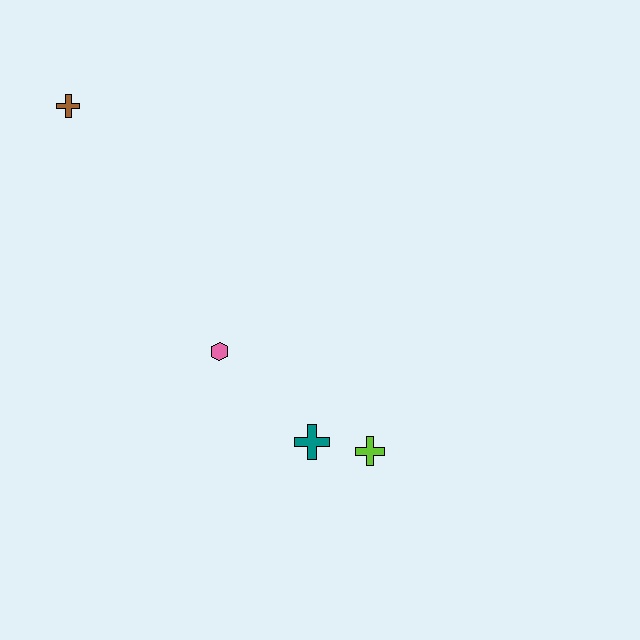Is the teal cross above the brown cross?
No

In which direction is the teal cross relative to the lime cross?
The teal cross is to the left of the lime cross.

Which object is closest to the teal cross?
The lime cross is closest to the teal cross.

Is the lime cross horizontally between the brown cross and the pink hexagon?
No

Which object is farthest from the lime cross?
The brown cross is farthest from the lime cross.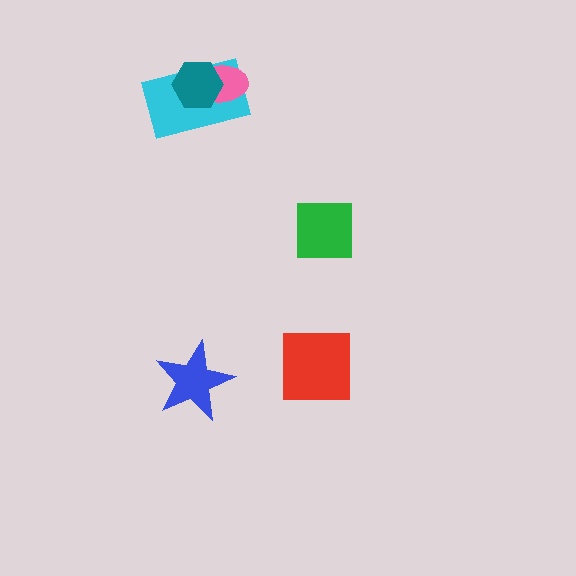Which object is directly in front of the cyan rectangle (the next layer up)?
The pink ellipse is directly in front of the cyan rectangle.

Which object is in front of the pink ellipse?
The teal hexagon is in front of the pink ellipse.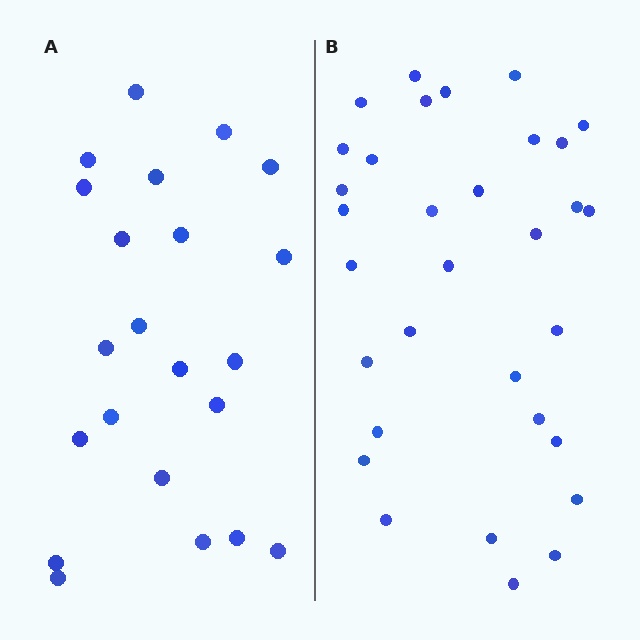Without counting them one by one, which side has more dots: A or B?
Region B (the right region) has more dots.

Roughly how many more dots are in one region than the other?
Region B has roughly 10 or so more dots than region A.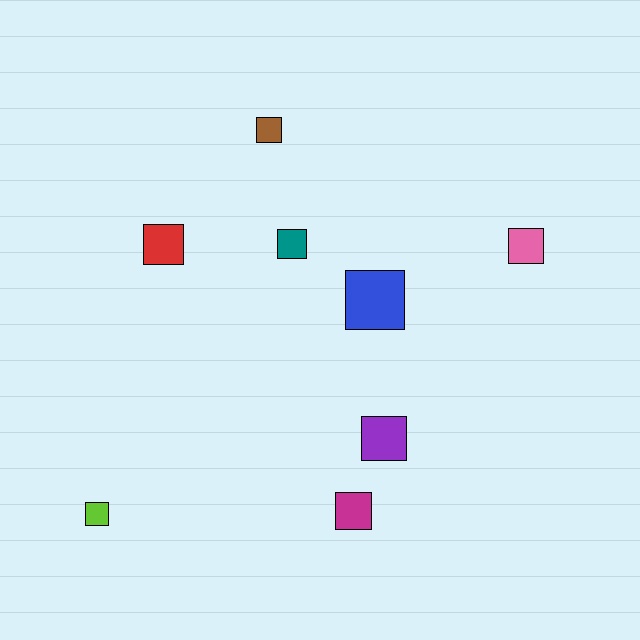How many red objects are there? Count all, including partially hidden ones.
There is 1 red object.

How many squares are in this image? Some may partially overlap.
There are 8 squares.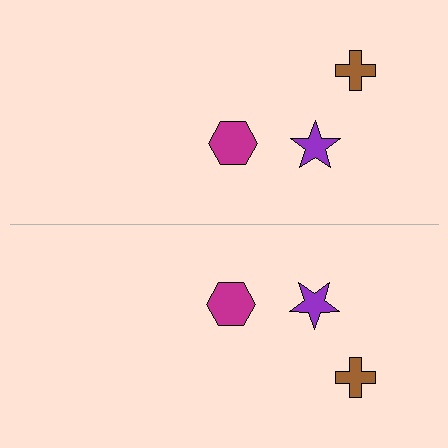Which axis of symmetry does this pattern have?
The pattern has a horizontal axis of symmetry running through the center of the image.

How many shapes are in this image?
There are 6 shapes in this image.